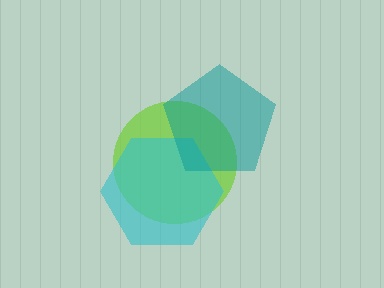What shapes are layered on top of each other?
The layered shapes are: a lime circle, a cyan hexagon, a teal pentagon.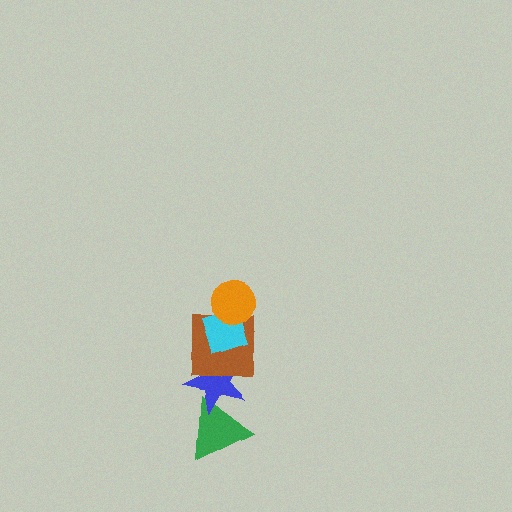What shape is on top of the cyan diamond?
The orange circle is on top of the cyan diamond.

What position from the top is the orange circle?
The orange circle is 1st from the top.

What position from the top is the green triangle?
The green triangle is 5th from the top.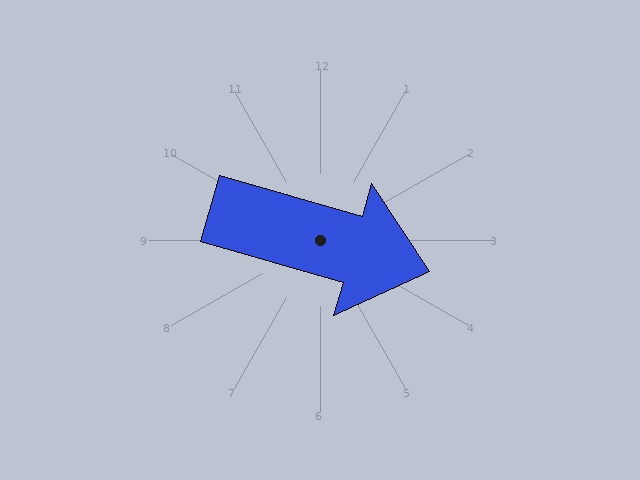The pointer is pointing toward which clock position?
Roughly 4 o'clock.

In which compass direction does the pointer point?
East.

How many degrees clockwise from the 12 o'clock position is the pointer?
Approximately 106 degrees.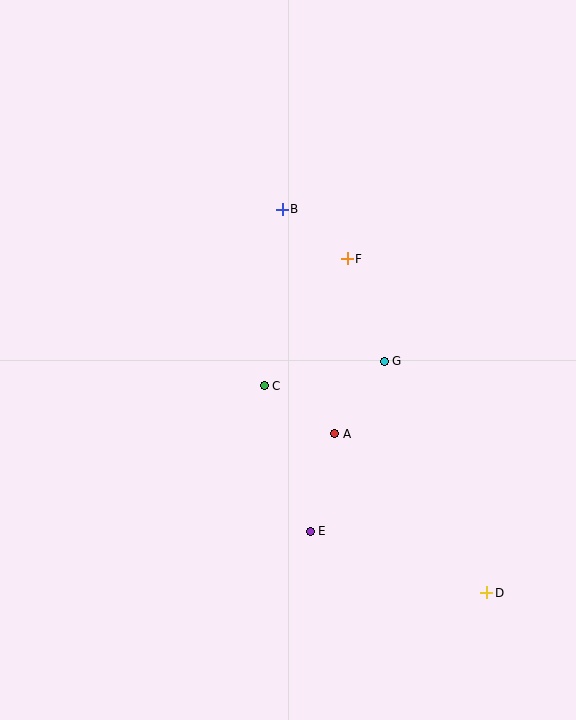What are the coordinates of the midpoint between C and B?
The midpoint between C and B is at (273, 297).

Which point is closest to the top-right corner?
Point F is closest to the top-right corner.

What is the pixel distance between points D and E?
The distance between D and E is 187 pixels.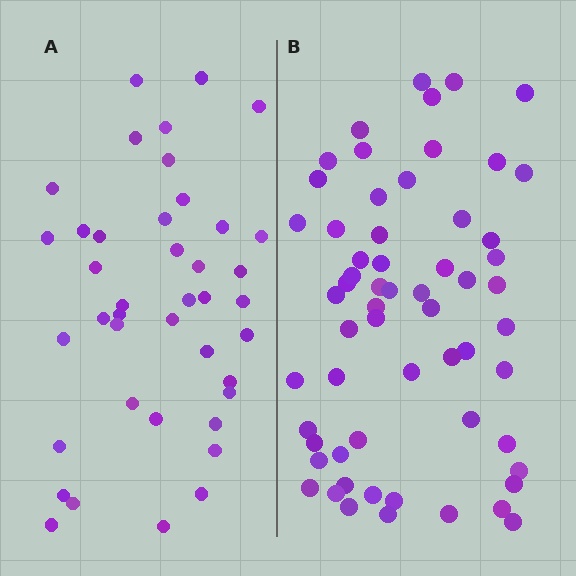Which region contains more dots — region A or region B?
Region B (the right region) has more dots.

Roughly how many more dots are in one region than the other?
Region B has approximately 20 more dots than region A.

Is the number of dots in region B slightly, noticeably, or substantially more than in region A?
Region B has substantially more. The ratio is roughly 1.5 to 1.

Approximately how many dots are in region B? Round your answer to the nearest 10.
About 60 dots.